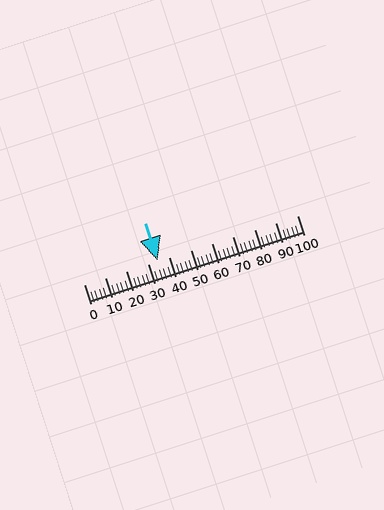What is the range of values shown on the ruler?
The ruler shows values from 0 to 100.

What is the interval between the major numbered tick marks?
The major tick marks are spaced 10 units apart.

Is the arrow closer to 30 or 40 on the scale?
The arrow is closer to 30.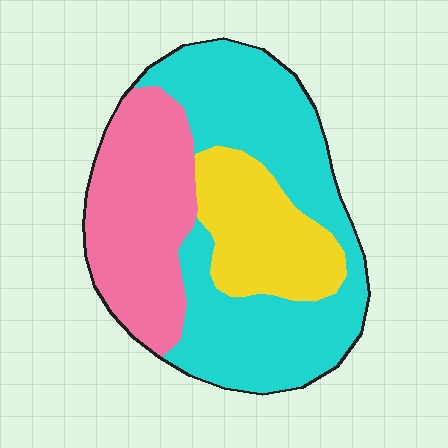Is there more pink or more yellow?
Pink.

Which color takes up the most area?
Cyan, at roughly 50%.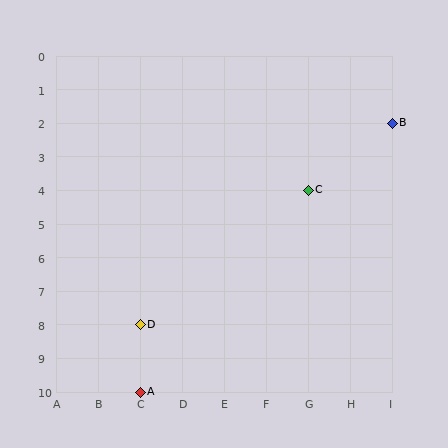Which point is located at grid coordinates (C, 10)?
Point A is at (C, 10).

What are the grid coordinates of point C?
Point C is at grid coordinates (G, 4).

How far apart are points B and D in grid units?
Points B and D are 6 columns and 6 rows apart (about 8.5 grid units diagonally).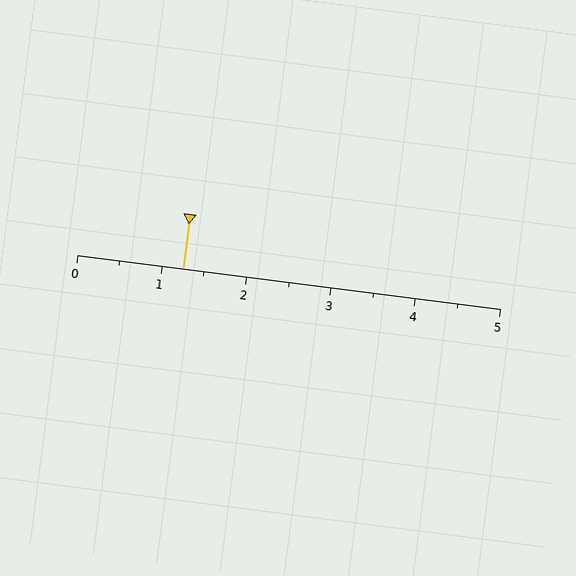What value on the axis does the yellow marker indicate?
The marker indicates approximately 1.2.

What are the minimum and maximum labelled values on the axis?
The axis runs from 0 to 5.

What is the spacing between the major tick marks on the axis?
The major ticks are spaced 1 apart.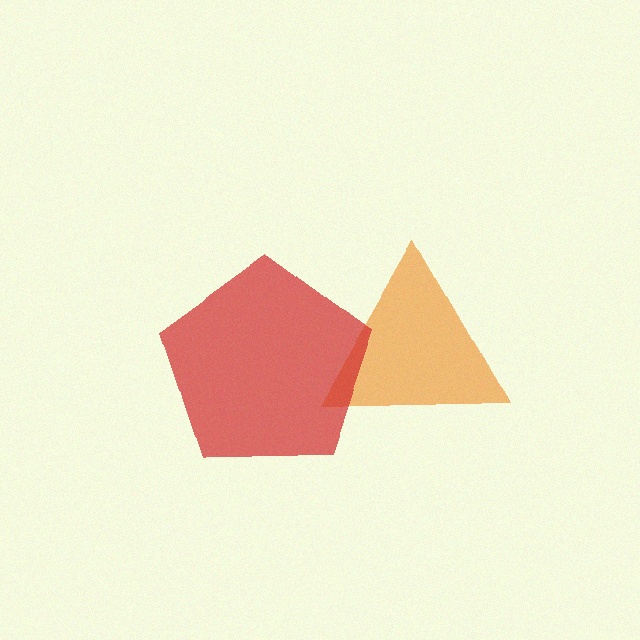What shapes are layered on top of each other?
The layered shapes are: an orange triangle, a red pentagon.